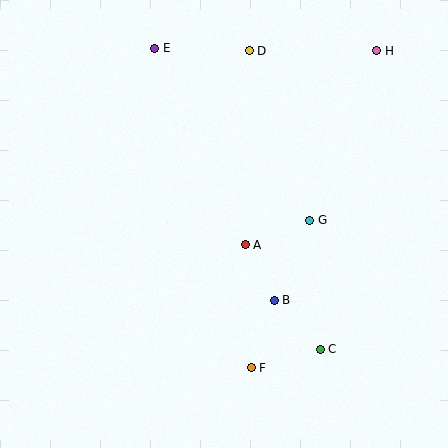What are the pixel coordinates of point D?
Point D is at (249, 51).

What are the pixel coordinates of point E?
Point E is at (155, 48).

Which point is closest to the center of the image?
Point A at (245, 245) is closest to the center.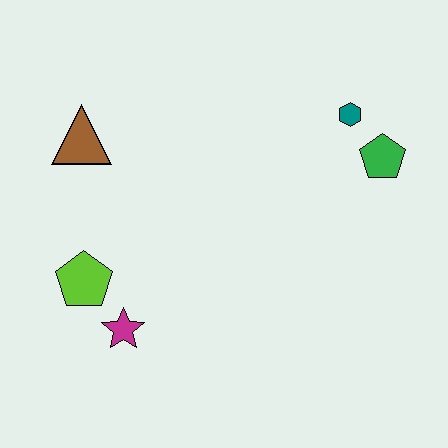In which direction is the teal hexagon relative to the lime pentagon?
The teal hexagon is to the right of the lime pentagon.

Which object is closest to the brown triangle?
The lime pentagon is closest to the brown triangle.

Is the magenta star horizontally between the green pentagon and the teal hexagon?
No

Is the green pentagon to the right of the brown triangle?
Yes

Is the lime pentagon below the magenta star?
No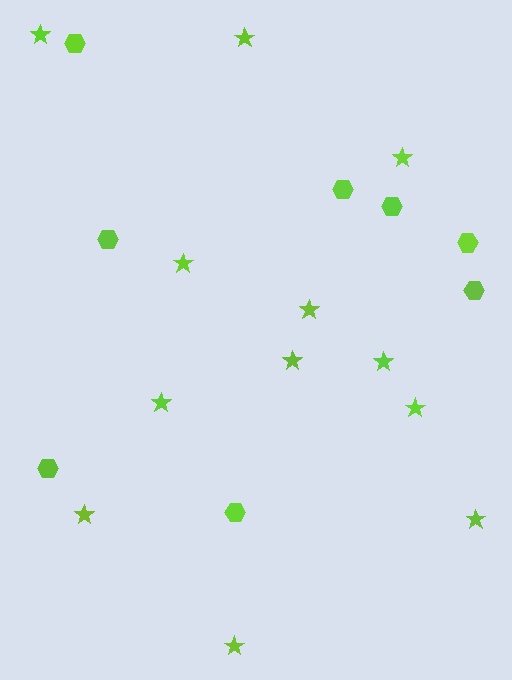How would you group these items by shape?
There are 2 groups: one group of hexagons (8) and one group of stars (12).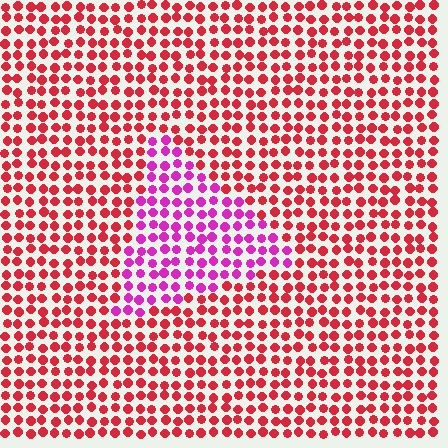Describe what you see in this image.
The image is filled with small red elements in a uniform arrangement. A triangle-shaped region is visible where the elements are tinted to a slightly different hue, forming a subtle color boundary.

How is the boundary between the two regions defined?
The boundary is defined purely by a slight shift in hue (about 45 degrees). Spacing, size, and orientation are identical on both sides.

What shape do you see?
I see a triangle.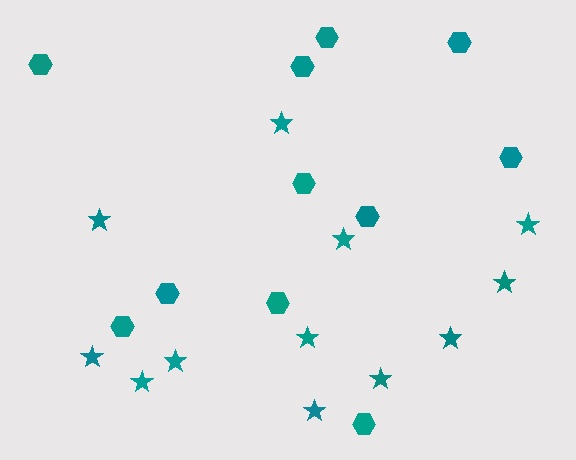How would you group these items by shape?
There are 2 groups: one group of hexagons (11) and one group of stars (12).